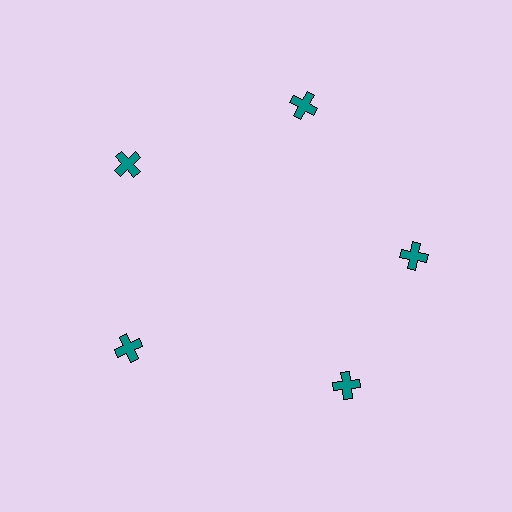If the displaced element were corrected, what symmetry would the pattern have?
It would have 5-fold rotational symmetry — the pattern would map onto itself every 72 degrees.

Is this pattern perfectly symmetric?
No. The 5 teal crosses are arranged in a ring, but one element near the 5 o'clock position is rotated out of alignment along the ring, breaking the 5-fold rotational symmetry.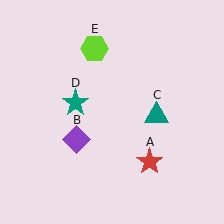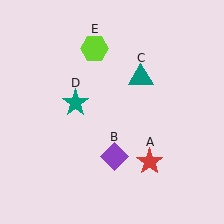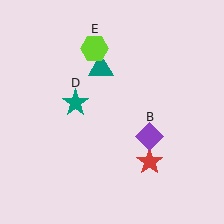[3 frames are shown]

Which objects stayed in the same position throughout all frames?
Red star (object A) and teal star (object D) and lime hexagon (object E) remained stationary.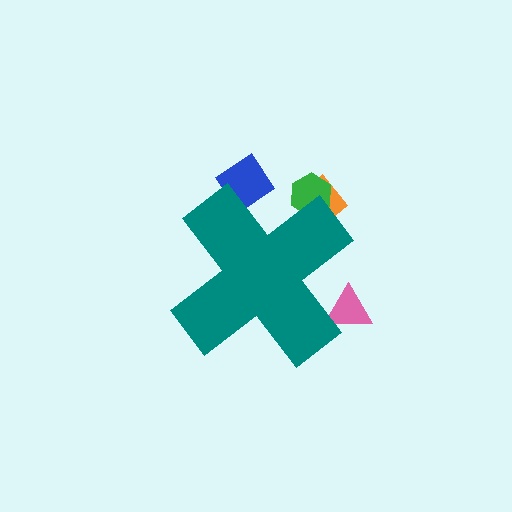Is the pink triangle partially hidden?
Yes, the pink triangle is partially hidden behind the teal cross.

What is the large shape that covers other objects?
A teal cross.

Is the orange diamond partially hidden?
Yes, the orange diamond is partially hidden behind the teal cross.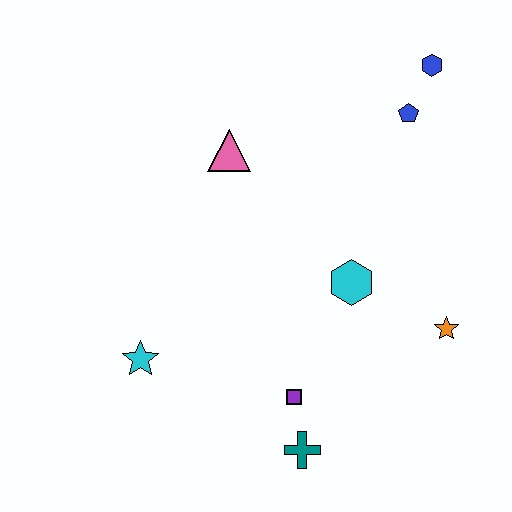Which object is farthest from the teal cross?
The blue hexagon is farthest from the teal cross.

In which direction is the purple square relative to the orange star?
The purple square is to the left of the orange star.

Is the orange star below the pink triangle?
Yes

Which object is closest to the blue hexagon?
The blue pentagon is closest to the blue hexagon.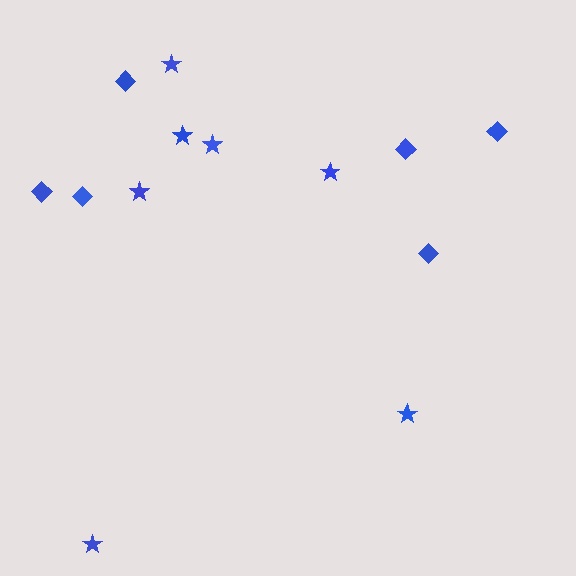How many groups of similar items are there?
There are 2 groups: one group of stars (7) and one group of diamonds (6).